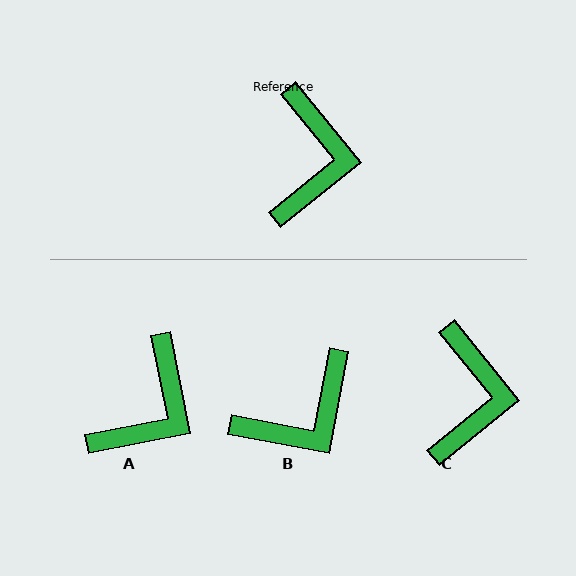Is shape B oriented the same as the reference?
No, it is off by about 50 degrees.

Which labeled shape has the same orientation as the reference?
C.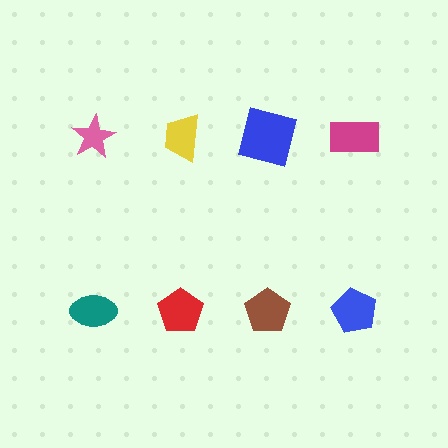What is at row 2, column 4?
A blue pentagon.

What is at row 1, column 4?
A magenta rectangle.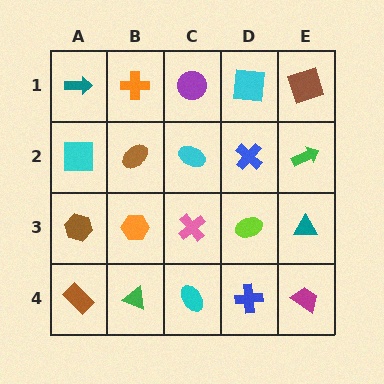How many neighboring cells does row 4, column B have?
3.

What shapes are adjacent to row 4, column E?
A teal triangle (row 3, column E), a blue cross (row 4, column D).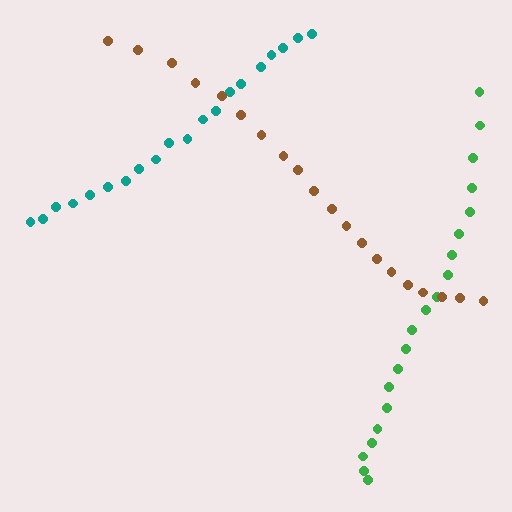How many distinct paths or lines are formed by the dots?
There are 3 distinct paths.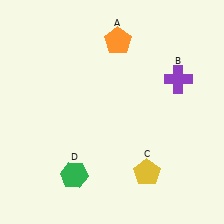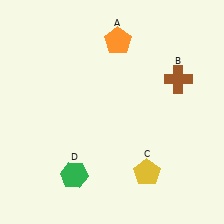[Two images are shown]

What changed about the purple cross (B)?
In Image 1, B is purple. In Image 2, it changed to brown.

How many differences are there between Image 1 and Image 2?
There is 1 difference between the two images.